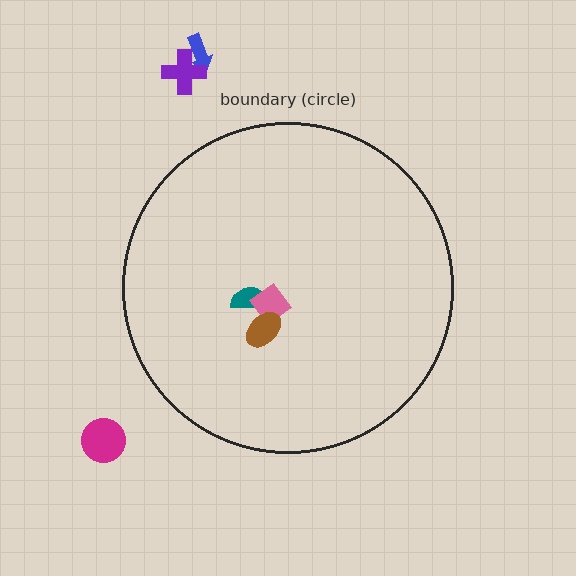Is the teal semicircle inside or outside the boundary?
Inside.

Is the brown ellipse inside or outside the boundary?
Inside.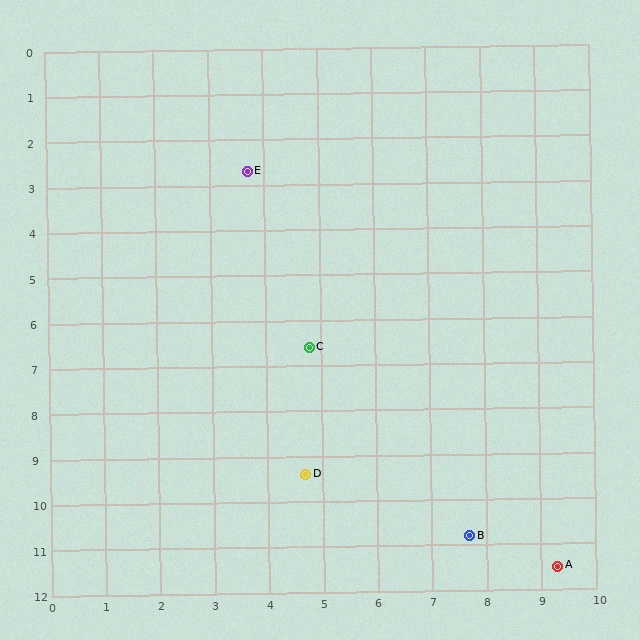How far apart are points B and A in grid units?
Points B and A are about 1.7 grid units apart.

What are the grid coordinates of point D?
Point D is at approximately (4.7, 9.4).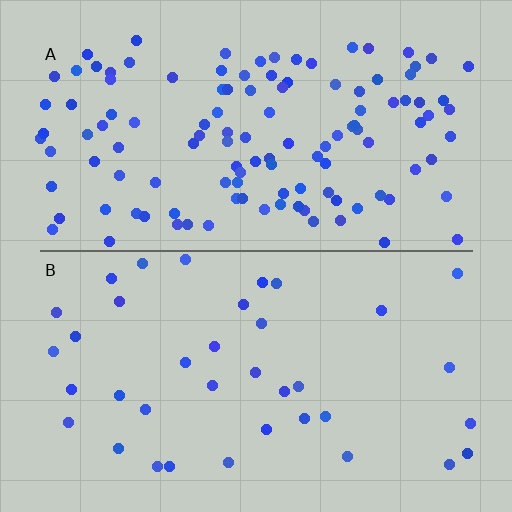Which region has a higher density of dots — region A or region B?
A (the top).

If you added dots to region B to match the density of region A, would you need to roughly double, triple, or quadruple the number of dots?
Approximately triple.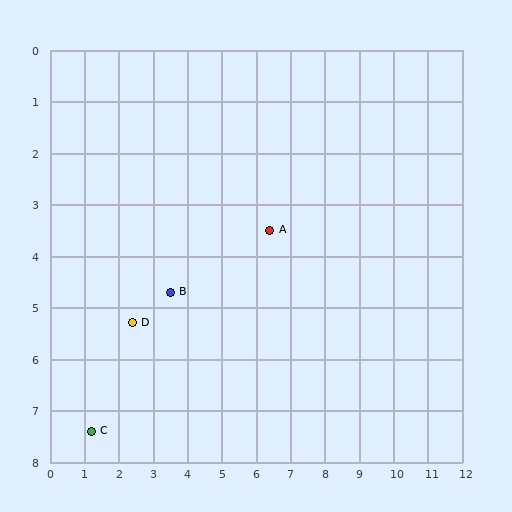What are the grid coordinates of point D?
Point D is at approximately (2.4, 5.3).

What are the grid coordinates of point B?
Point B is at approximately (3.5, 4.7).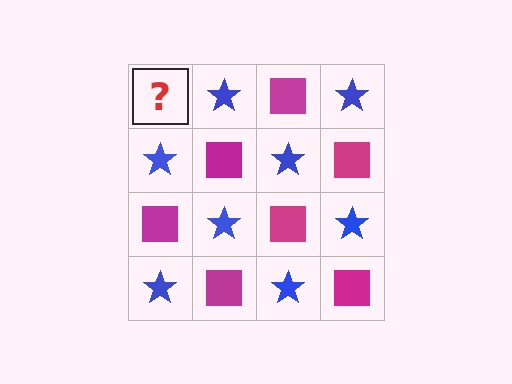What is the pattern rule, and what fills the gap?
The rule is that it alternates magenta square and blue star in a checkerboard pattern. The gap should be filled with a magenta square.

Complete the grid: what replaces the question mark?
The question mark should be replaced with a magenta square.